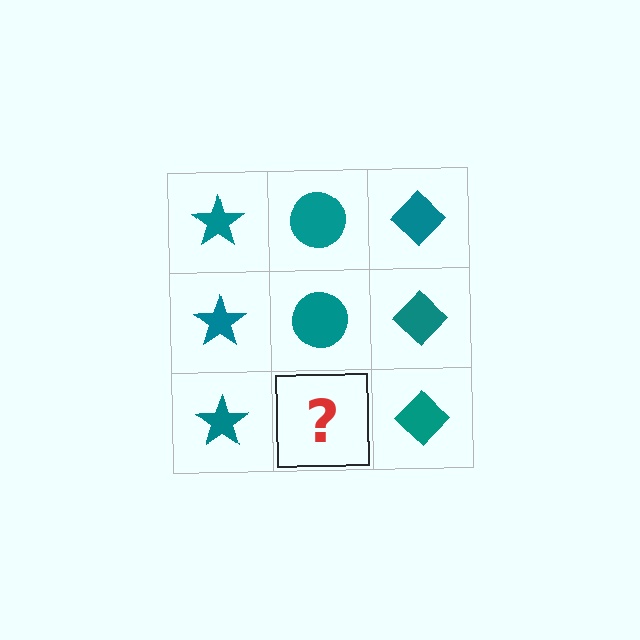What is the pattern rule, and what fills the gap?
The rule is that each column has a consistent shape. The gap should be filled with a teal circle.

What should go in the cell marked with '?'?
The missing cell should contain a teal circle.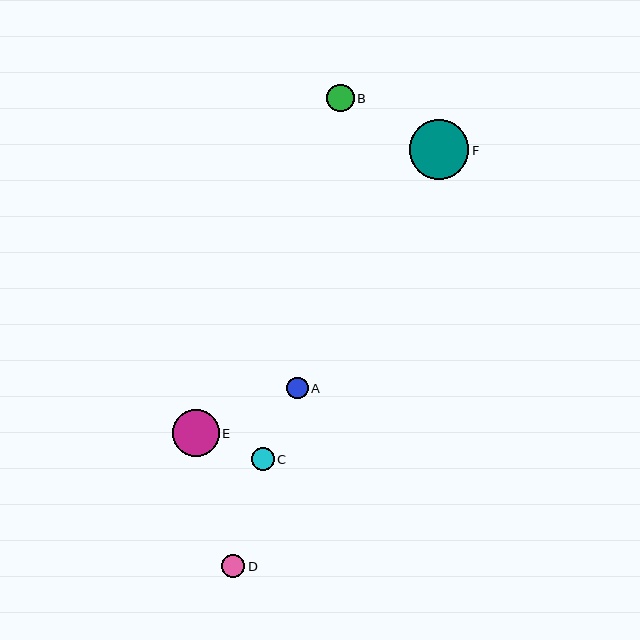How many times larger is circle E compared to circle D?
Circle E is approximately 2.1 times the size of circle D.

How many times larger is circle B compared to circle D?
Circle B is approximately 1.2 times the size of circle D.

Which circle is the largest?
Circle F is the largest with a size of approximately 59 pixels.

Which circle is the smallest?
Circle A is the smallest with a size of approximately 21 pixels.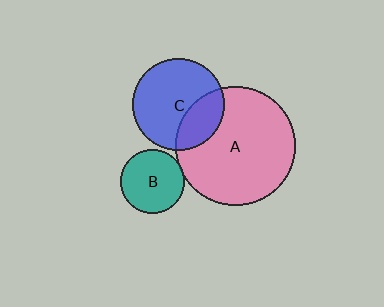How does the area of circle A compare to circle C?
Approximately 1.7 times.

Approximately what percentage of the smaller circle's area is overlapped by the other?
Approximately 5%.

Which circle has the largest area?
Circle A (pink).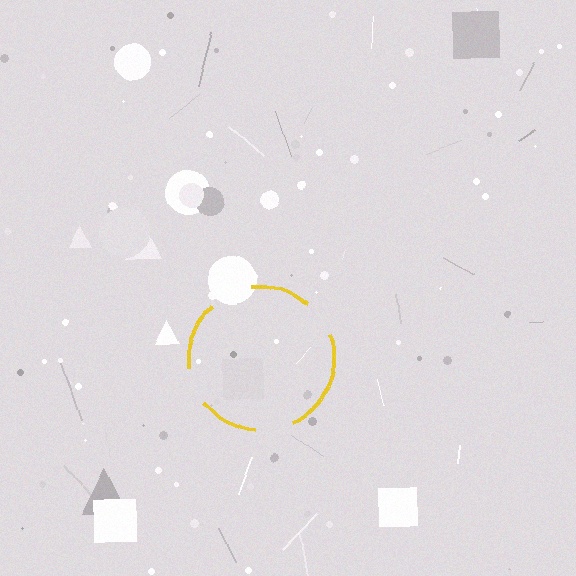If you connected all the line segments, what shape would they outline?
They would outline a circle.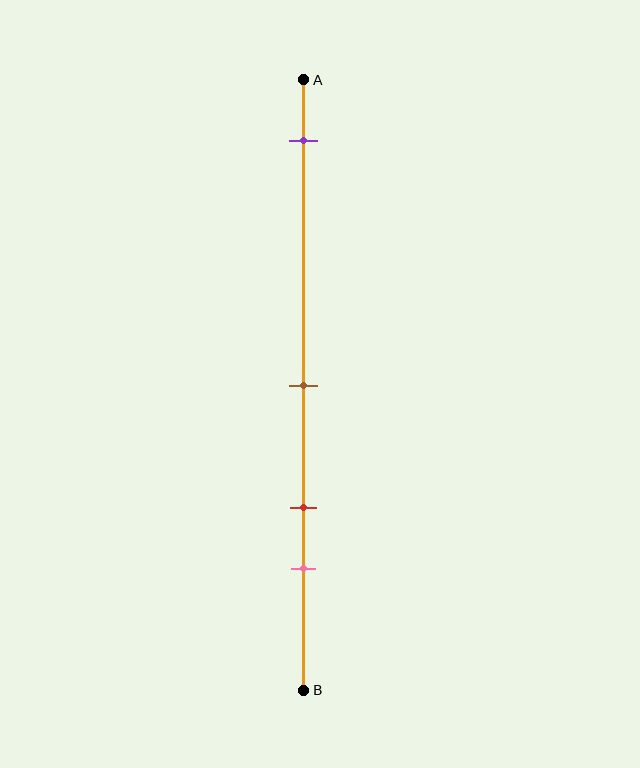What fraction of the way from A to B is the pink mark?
The pink mark is approximately 80% (0.8) of the way from A to B.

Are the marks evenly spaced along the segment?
No, the marks are not evenly spaced.